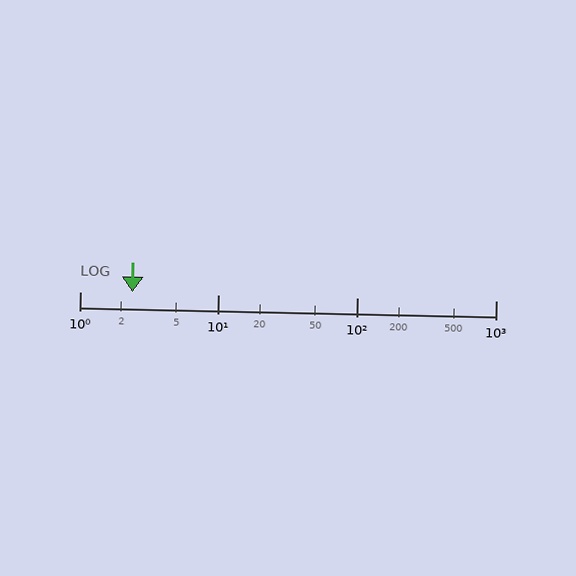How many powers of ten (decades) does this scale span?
The scale spans 3 decades, from 1 to 1000.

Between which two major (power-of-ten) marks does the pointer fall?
The pointer is between 1 and 10.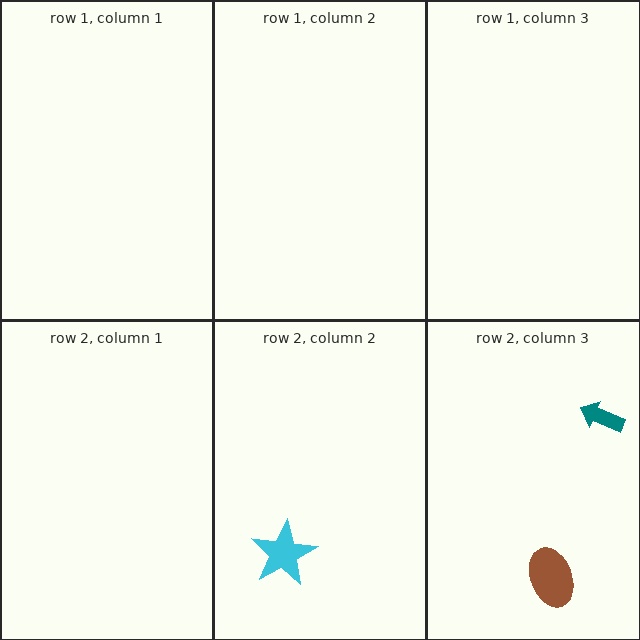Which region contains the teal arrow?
The row 2, column 3 region.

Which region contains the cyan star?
The row 2, column 2 region.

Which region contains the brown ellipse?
The row 2, column 3 region.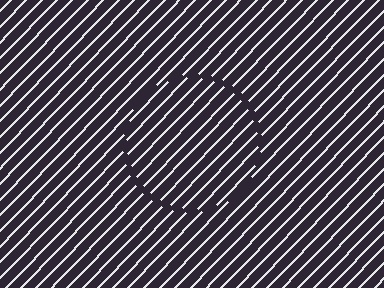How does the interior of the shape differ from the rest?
The interior of the shape contains the same grating, shifted by half a period — the contour is defined by the phase discontinuity where line-ends from the inner and outer gratings abut.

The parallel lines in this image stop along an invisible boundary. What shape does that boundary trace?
An illusory circle. The interior of the shape contains the same grating, shifted by half a period — the contour is defined by the phase discontinuity where line-ends from the inner and outer gratings abut.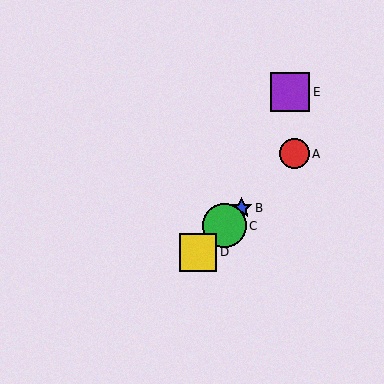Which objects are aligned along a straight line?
Objects A, B, C, D are aligned along a straight line.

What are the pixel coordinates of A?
Object A is at (294, 154).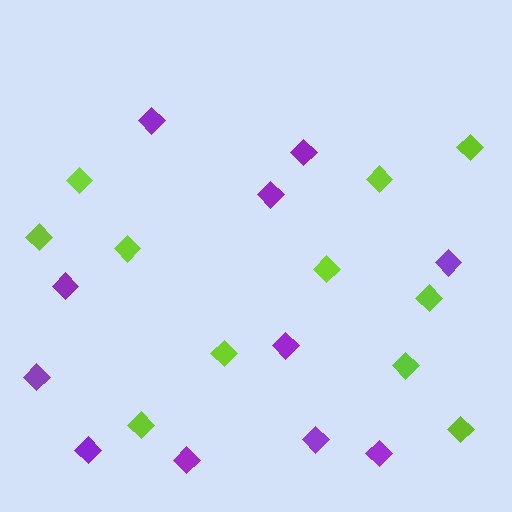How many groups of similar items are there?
There are 2 groups: one group of lime diamonds (11) and one group of purple diamonds (11).